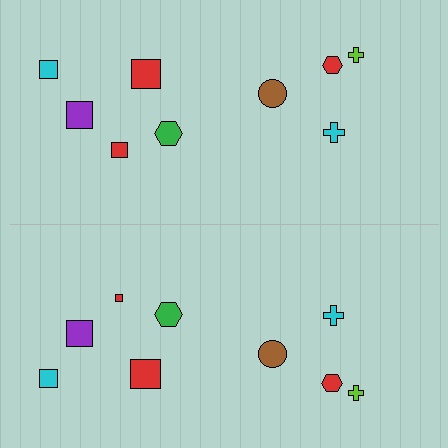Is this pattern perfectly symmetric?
No, the pattern is not perfectly symmetric. The red square on the bottom side has a different size than its mirror counterpart.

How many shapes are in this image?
There are 18 shapes in this image.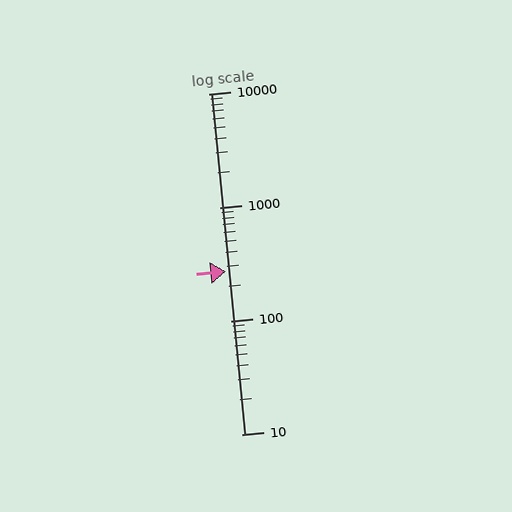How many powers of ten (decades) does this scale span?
The scale spans 3 decades, from 10 to 10000.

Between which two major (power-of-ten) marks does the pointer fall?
The pointer is between 100 and 1000.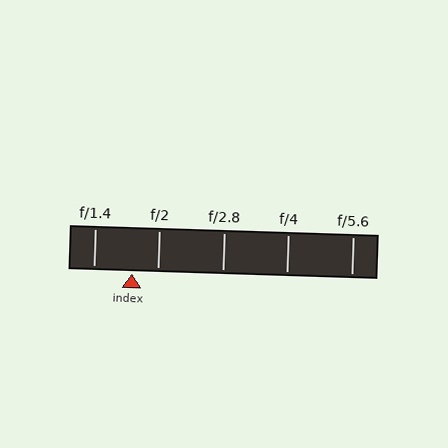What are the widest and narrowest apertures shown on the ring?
The widest aperture shown is f/1.4 and the narrowest is f/5.6.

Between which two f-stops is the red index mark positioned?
The index mark is between f/1.4 and f/2.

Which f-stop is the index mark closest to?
The index mark is closest to f/2.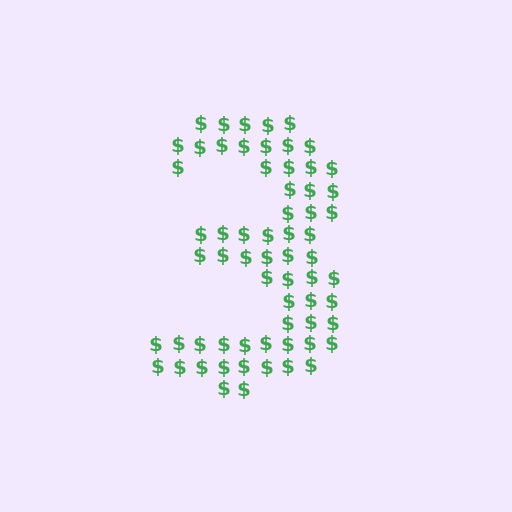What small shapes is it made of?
It is made of small dollar signs.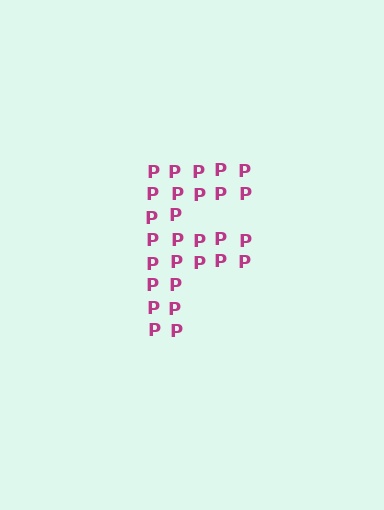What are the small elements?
The small elements are letter P's.